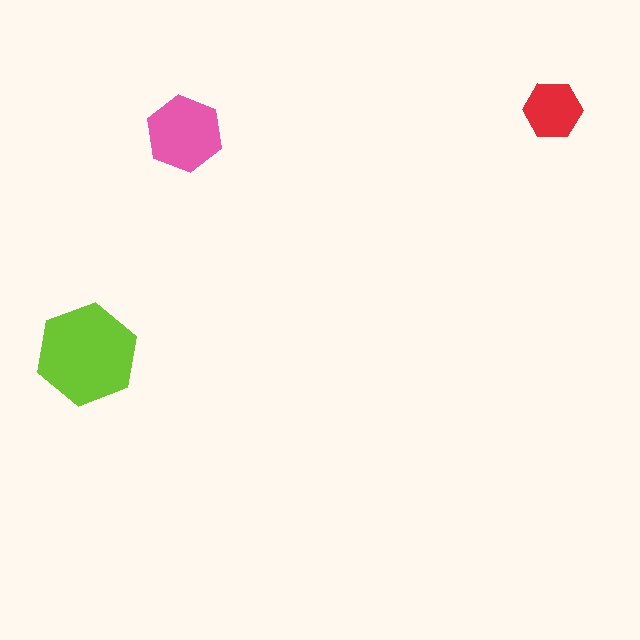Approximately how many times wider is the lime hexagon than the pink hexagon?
About 1.5 times wider.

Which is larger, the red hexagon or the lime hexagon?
The lime one.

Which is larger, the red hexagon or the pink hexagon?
The pink one.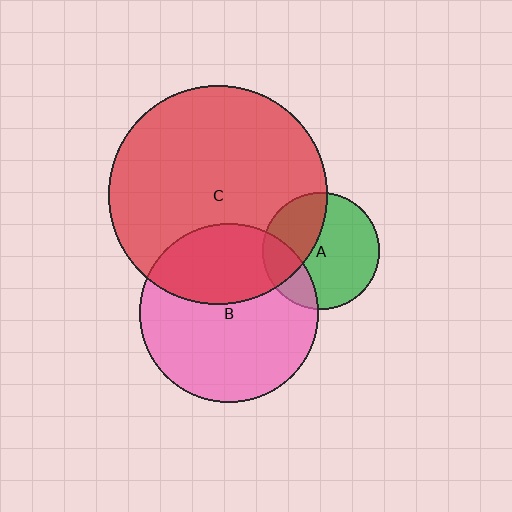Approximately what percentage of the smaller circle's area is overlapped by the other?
Approximately 35%.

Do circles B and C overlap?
Yes.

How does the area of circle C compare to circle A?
Approximately 3.5 times.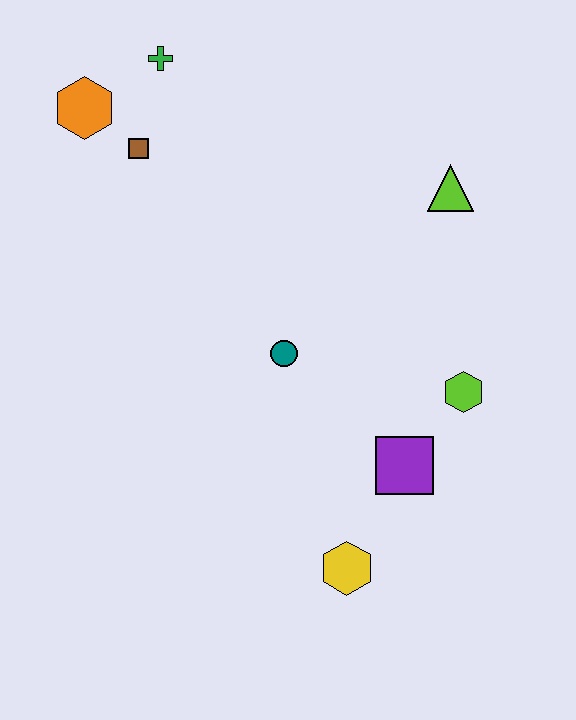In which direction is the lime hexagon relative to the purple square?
The lime hexagon is above the purple square.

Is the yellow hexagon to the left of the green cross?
No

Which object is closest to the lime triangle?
The lime hexagon is closest to the lime triangle.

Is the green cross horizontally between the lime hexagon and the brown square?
Yes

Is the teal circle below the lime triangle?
Yes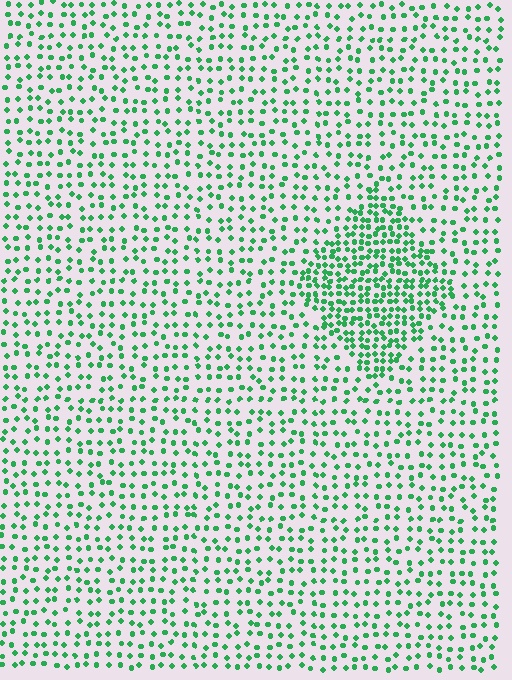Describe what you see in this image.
The image contains small green elements arranged at two different densities. A diamond-shaped region is visible where the elements are more densely packed than the surrounding area.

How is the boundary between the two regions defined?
The boundary is defined by a change in element density (approximately 2.1x ratio). All elements are the same color, size, and shape.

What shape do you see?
I see a diamond.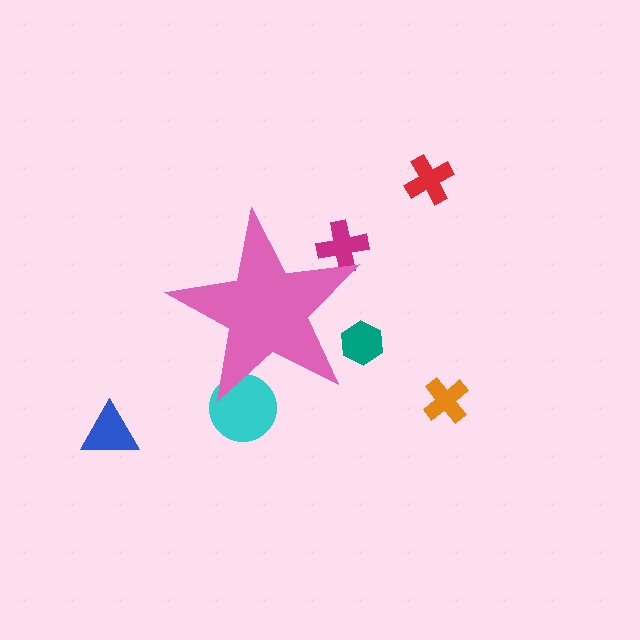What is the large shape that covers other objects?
A pink star.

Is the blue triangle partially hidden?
No, the blue triangle is fully visible.